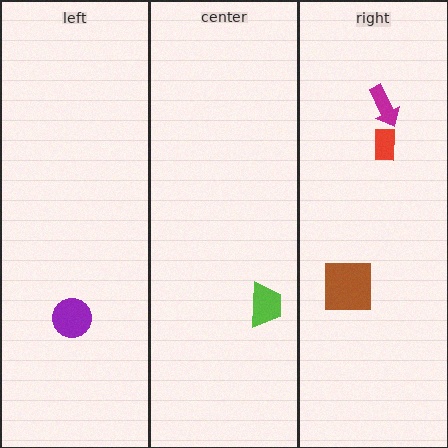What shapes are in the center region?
The lime trapezoid.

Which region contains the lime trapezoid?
The center region.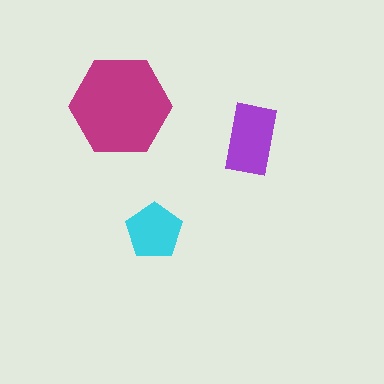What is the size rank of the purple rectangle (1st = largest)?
2nd.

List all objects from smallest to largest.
The cyan pentagon, the purple rectangle, the magenta hexagon.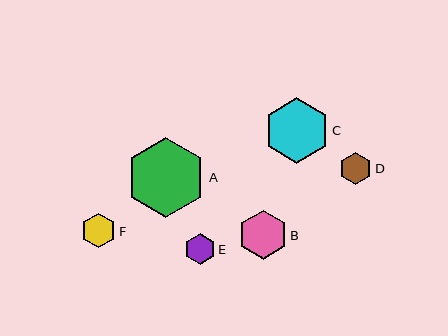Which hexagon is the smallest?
Hexagon E is the smallest with a size of approximately 30 pixels.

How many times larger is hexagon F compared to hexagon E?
Hexagon F is approximately 1.1 times the size of hexagon E.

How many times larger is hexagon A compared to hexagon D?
Hexagon A is approximately 2.5 times the size of hexagon D.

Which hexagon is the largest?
Hexagon A is the largest with a size of approximately 81 pixels.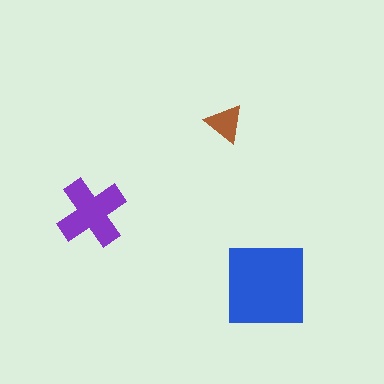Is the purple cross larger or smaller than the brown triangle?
Larger.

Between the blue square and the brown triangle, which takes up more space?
The blue square.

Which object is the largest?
The blue square.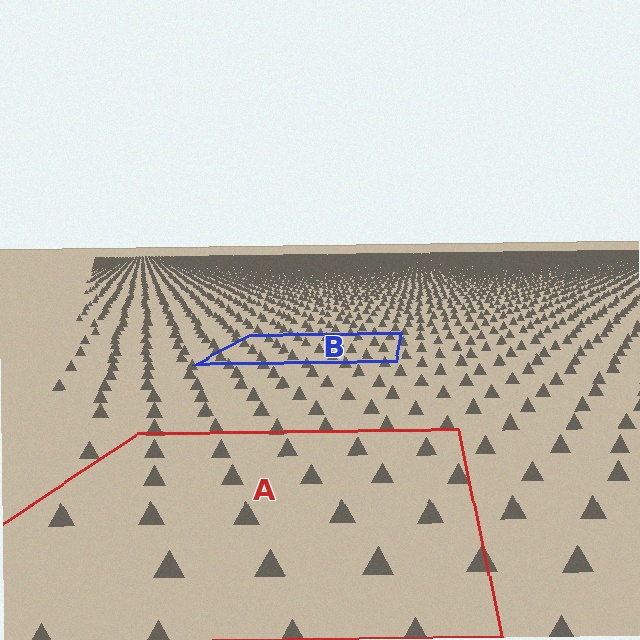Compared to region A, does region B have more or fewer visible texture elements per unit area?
Region B has more texture elements per unit area — they are packed more densely because it is farther away.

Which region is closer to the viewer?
Region A is closer. The texture elements there are larger and more spread out.